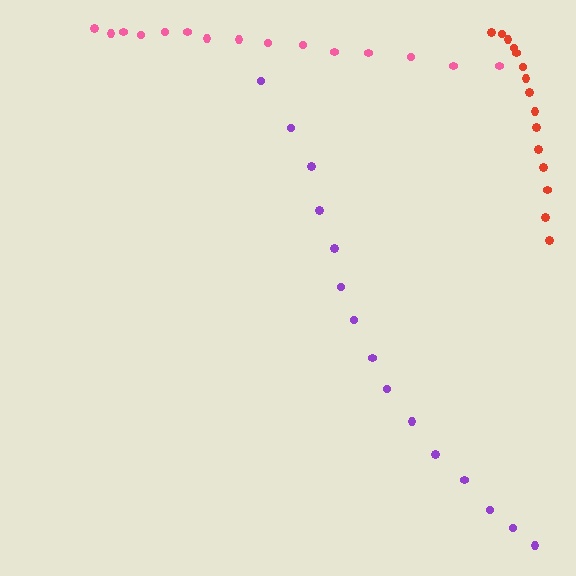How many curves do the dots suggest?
There are 3 distinct paths.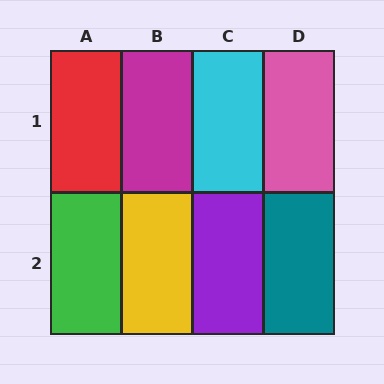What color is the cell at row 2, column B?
Yellow.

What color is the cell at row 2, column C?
Purple.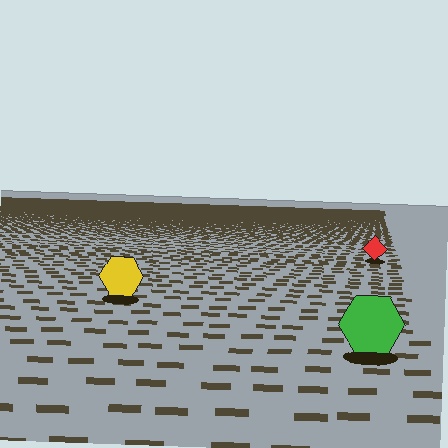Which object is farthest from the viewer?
The red diamond is farthest from the viewer. It appears smaller and the ground texture around it is denser.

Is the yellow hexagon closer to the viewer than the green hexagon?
No. The green hexagon is closer — you can tell from the texture gradient: the ground texture is coarser near it.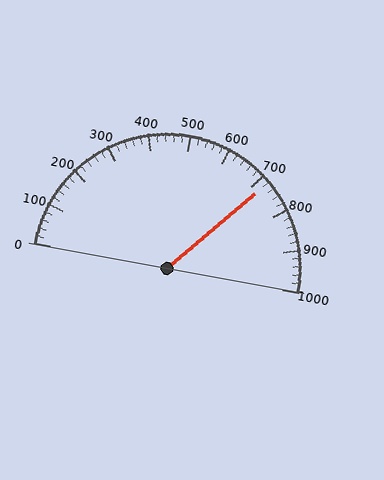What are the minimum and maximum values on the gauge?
The gauge ranges from 0 to 1000.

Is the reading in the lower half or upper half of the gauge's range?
The reading is in the upper half of the range (0 to 1000).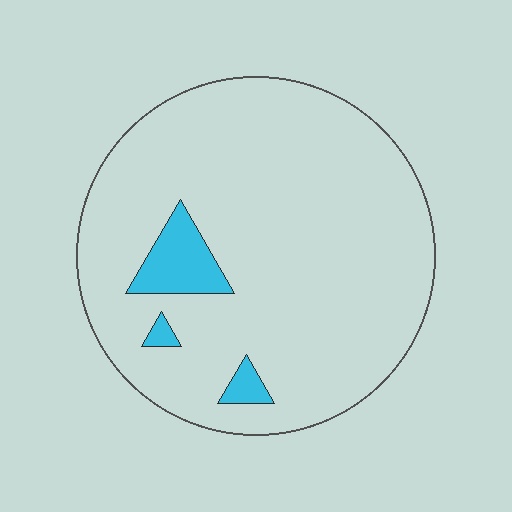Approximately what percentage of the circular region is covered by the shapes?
Approximately 5%.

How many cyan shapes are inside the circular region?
3.